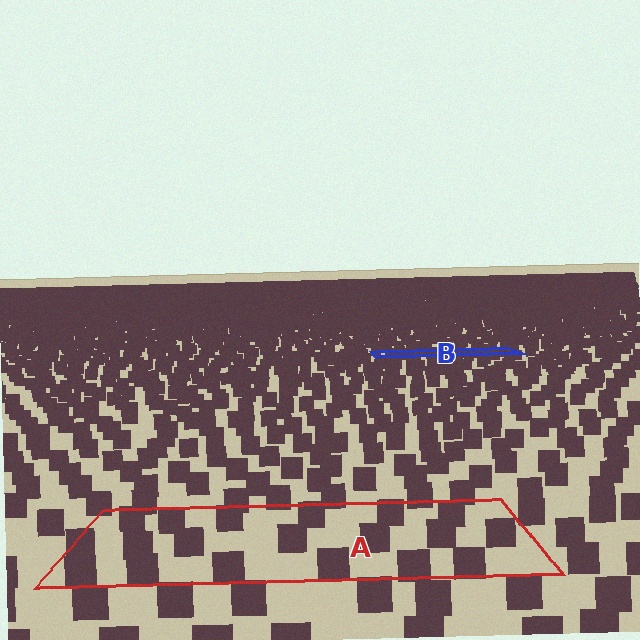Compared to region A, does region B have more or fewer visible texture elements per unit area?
Region B has more texture elements per unit area — they are packed more densely because it is farther away.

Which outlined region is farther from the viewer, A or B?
Region B is farther from the viewer — the texture elements inside it appear smaller and more densely packed.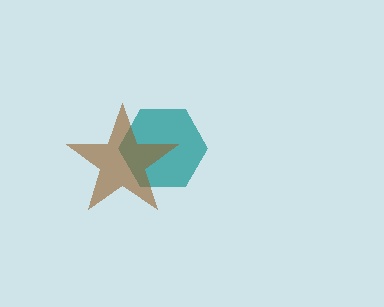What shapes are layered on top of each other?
The layered shapes are: a teal hexagon, a brown star.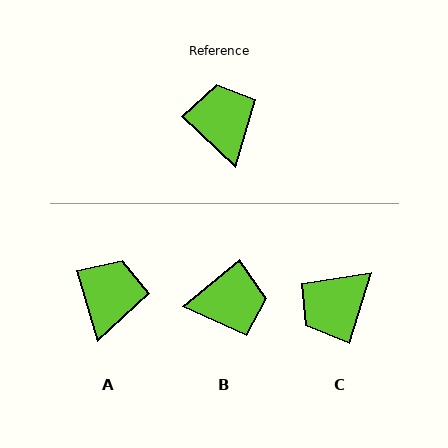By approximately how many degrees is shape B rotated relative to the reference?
Approximately 98 degrees clockwise.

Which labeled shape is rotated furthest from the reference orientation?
C, about 116 degrees away.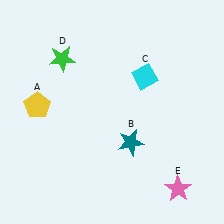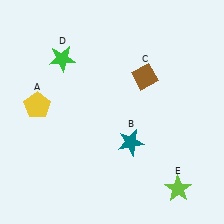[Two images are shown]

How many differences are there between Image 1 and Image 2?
There are 2 differences between the two images.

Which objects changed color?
C changed from cyan to brown. E changed from pink to lime.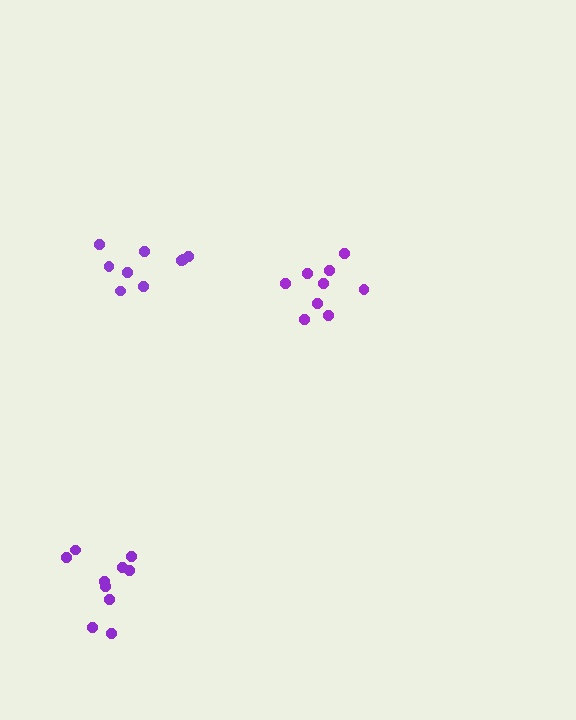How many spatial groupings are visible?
There are 3 spatial groupings.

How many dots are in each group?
Group 1: 9 dots, Group 2: 10 dots, Group 3: 9 dots (28 total).